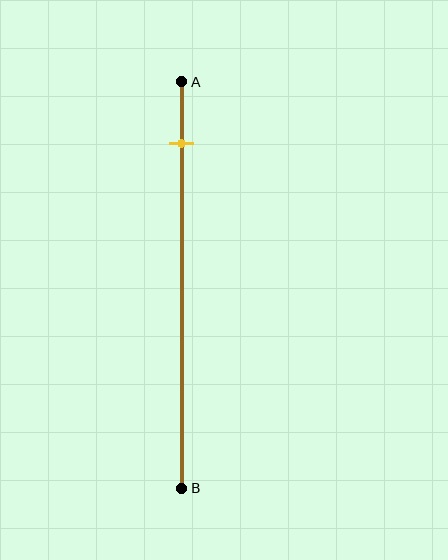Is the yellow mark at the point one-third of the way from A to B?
No, the mark is at about 15% from A, not at the 33% one-third point.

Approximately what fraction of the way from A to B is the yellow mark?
The yellow mark is approximately 15% of the way from A to B.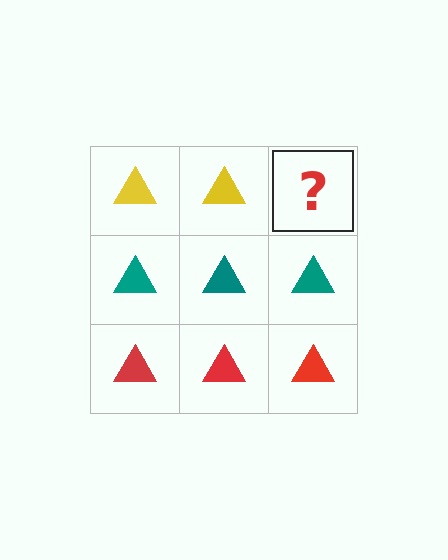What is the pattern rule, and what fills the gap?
The rule is that each row has a consistent color. The gap should be filled with a yellow triangle.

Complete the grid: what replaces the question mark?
The question mark should be replaced with a yellow triangle.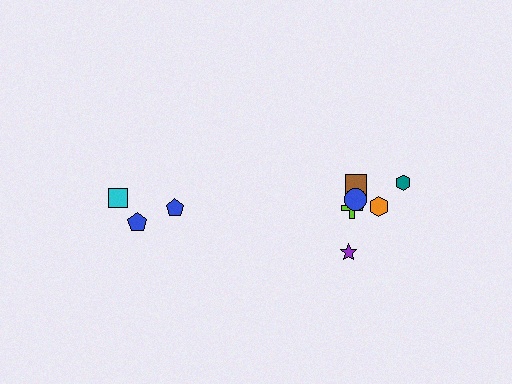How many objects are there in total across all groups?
There are 9 objects.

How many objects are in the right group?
There are 6 objects.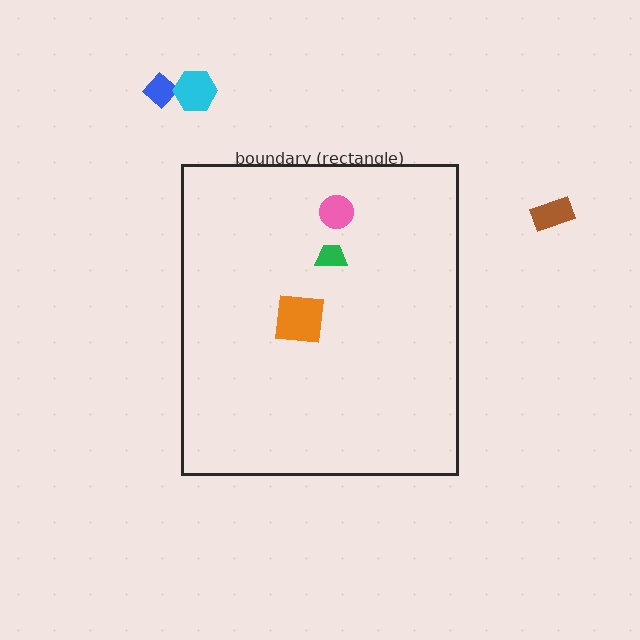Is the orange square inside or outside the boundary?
Inside.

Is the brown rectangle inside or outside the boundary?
Outside.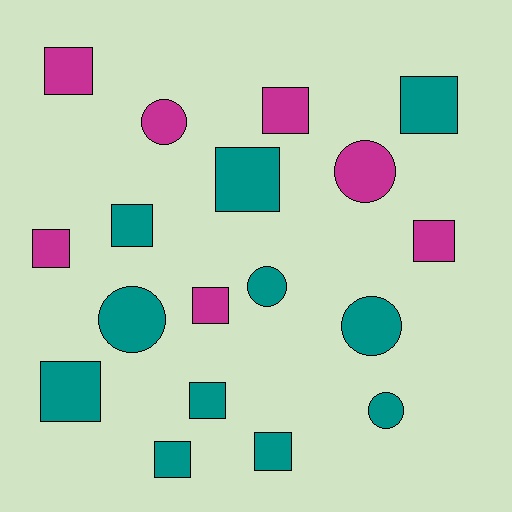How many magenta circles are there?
There are 2 magenta circles.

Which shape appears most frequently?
Square, with 12 objects.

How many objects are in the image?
There are 18 objects.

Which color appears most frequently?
Teal, with 11 objects.